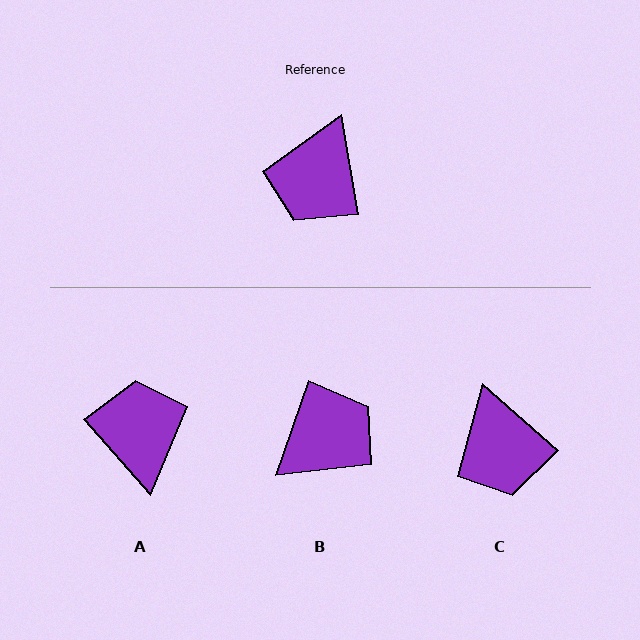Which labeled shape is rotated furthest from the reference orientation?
B, about 151 degrees away.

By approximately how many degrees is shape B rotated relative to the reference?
Approximately 151 degrees counter-clockwise.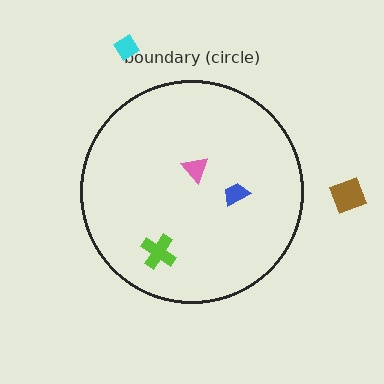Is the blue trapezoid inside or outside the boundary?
Inside.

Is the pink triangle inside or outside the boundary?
Inside.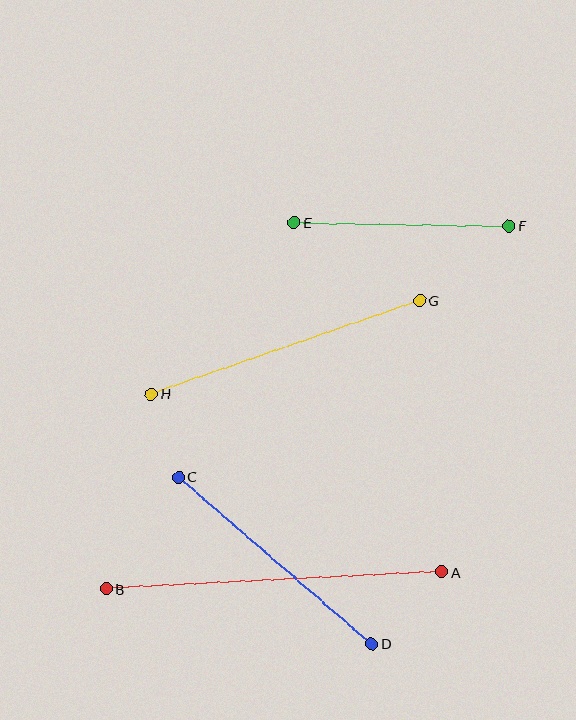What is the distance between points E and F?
The distance is approximately 215 pixels.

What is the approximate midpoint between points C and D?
The midpoint is at approximately (275, 561) pixels.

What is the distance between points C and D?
The distance is approximately 255 pixels.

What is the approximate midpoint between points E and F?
The midpoint is at approximately (402, 224) pixels.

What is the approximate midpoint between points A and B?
The midpoint is at approximately (274, 581) pixels.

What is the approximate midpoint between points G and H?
The midpoint is at approximately (286, 347) pixels.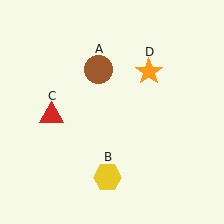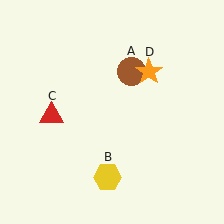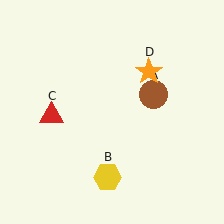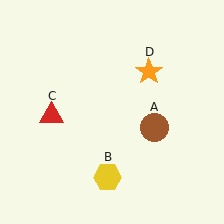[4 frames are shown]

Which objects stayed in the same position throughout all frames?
Yellow hexagon (object B) and red triangle (object C) and orange star (object D) remained stationary.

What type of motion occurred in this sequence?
The brown circle (object A) rotated clockwise around the center of the scene.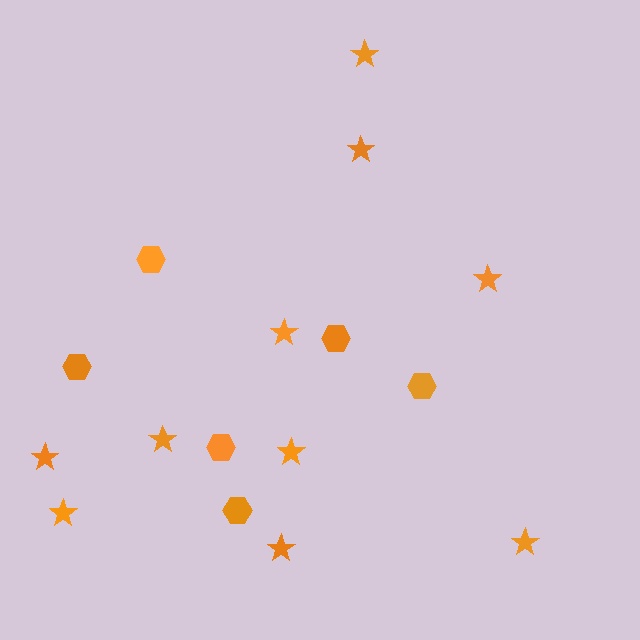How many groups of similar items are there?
There are 2 groups: one group of stars (10) and one group of hexagons (6).